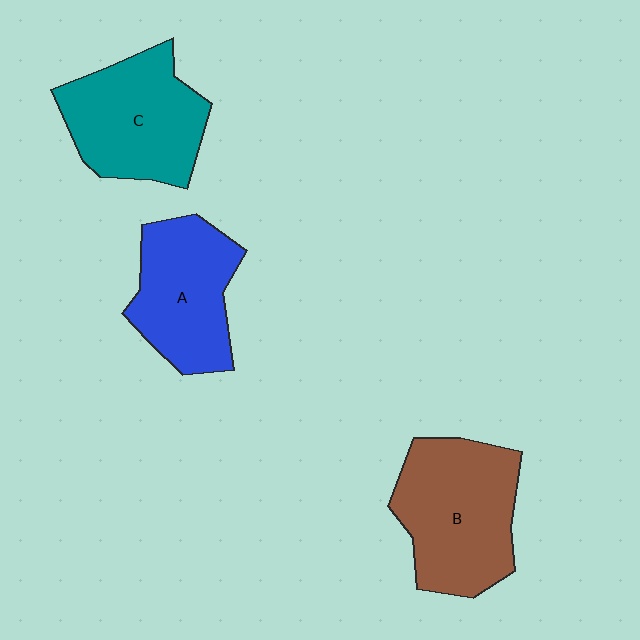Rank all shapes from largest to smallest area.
From largest to smallest: B (brown), C (teal), A (blue).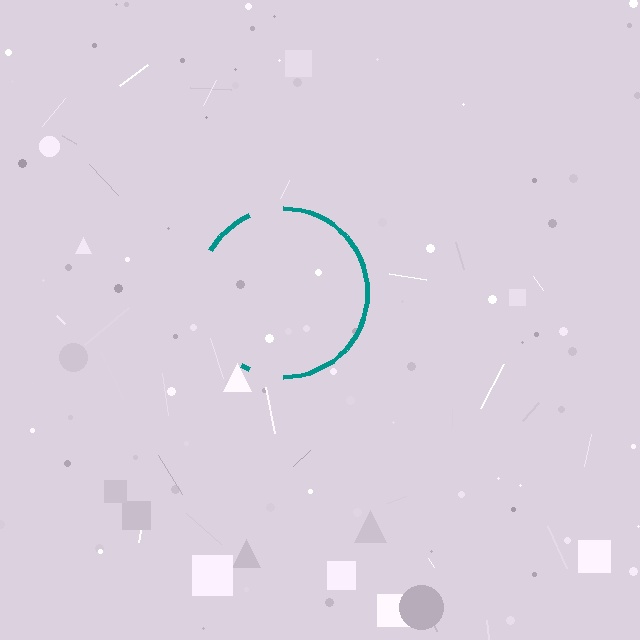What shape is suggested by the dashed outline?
The dashed outline suggests a circle.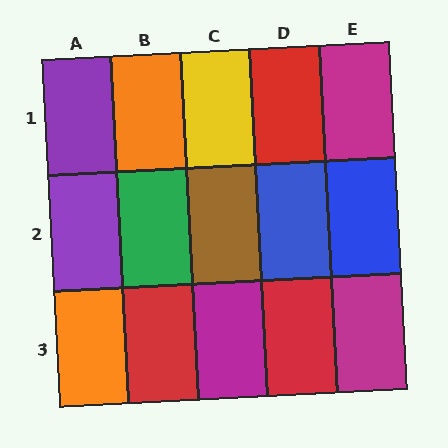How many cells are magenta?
3 cells are magenta.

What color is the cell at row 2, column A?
Purple.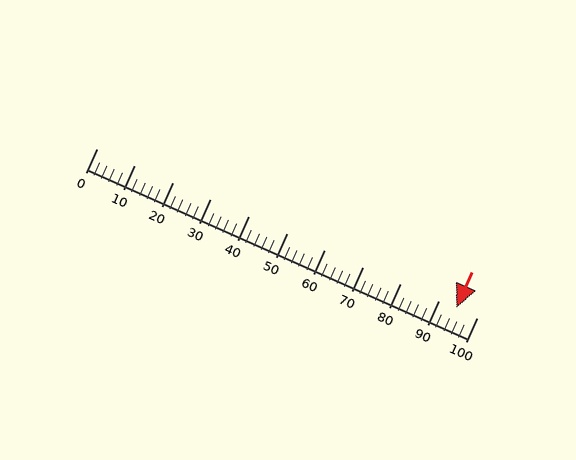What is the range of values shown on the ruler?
The ruler shows values from 0 to 100.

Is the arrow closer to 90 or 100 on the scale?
The arrow is closer to 90.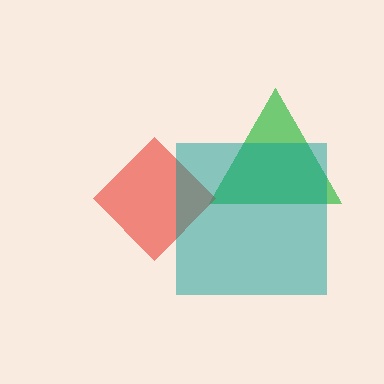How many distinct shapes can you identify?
There are 3 distinct shapes: a green triangle, a red diamond, a teal square.